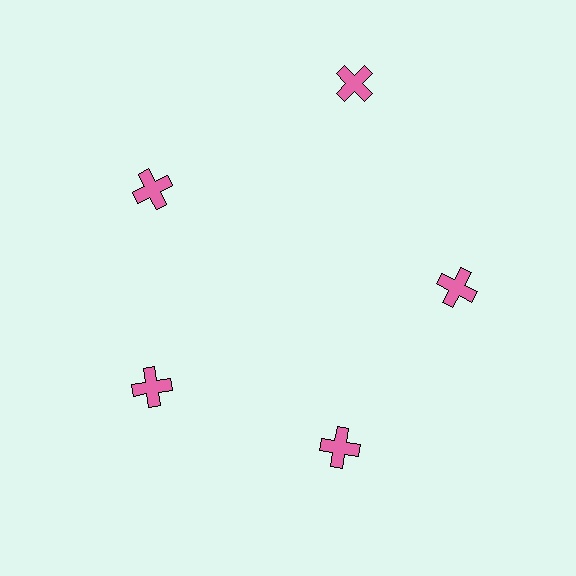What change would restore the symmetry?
The symmetry would be restored by moving it inward, back onto the ring so that all 5 crosses sit at equal angles and equal distance from the center.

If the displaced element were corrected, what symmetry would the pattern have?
It would have 5-fold rotational symmetry — the pattern would map onto itself every 72 degrees.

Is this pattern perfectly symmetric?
No. The 5 pink crosses are arranged in a ring, but one element near the 1 o'clock position is pushed outward from the center, breaking the 5-fold rotational symmetry.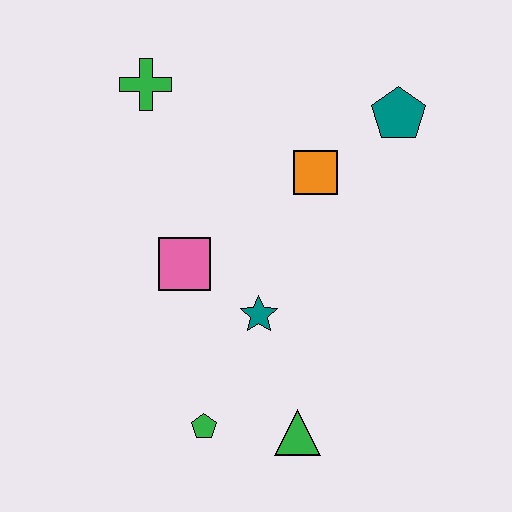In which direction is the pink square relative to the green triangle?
The pink square is above the green triangle.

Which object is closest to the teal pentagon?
The orange square is closest to the teal pentagon.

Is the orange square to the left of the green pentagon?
No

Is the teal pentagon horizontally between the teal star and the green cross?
No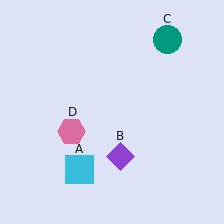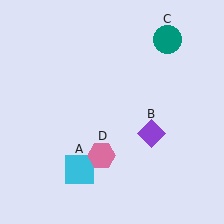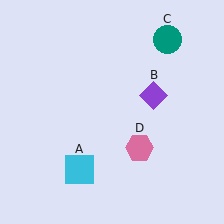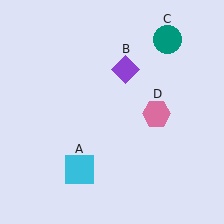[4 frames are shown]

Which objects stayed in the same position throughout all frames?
Cyan square (object A) and teal circle (object C) remained stationary.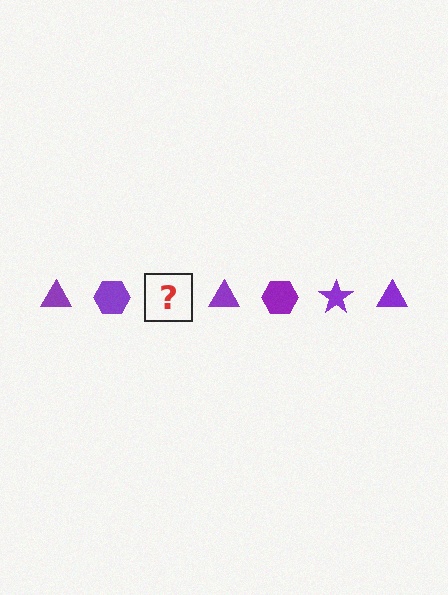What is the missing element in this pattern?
The missing element is a purple star.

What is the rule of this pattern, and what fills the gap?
The rule is that the pattern cycles through triangle, hexagon, star shapes in purple. The gap should be filled with a purple star.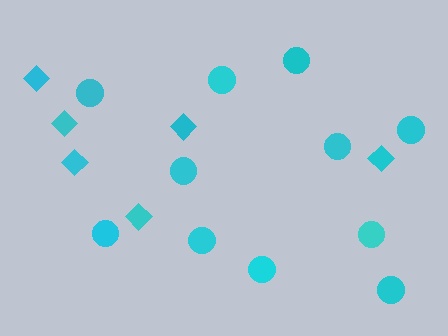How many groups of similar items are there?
There are 2 groups: one group of diamonds (6) and one group of circles (11).